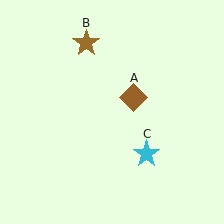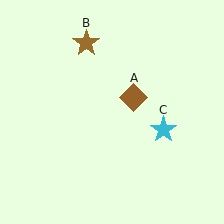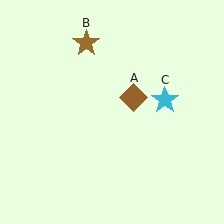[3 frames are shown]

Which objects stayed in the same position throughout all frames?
Brown diamond (object A) and brown star (object B) remained stationary.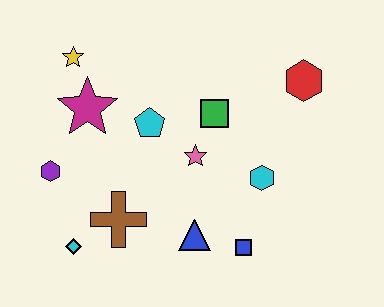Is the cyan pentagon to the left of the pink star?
Yes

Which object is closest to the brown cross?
The cyan diamond is closest to the brown cross.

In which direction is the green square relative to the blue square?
The green square is above the blue square.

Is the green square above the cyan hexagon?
Yes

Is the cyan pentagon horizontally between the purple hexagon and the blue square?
Yes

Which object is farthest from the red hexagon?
The cyan diamond is farthest from the red hexagon.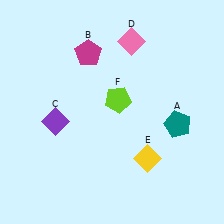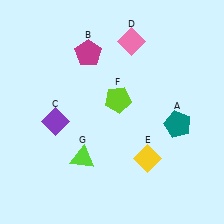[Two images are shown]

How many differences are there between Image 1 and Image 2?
There is 1 difference between the two images.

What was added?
A lime triangle (G) was added in Image 2.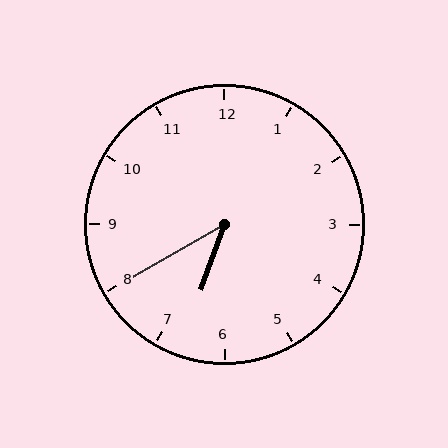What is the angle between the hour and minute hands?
Approximately 40 degrees.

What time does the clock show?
6:40.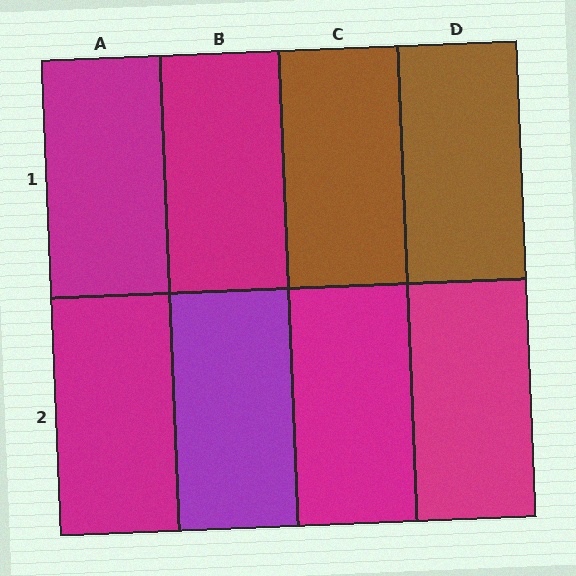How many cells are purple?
1 cell is purple.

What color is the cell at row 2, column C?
Magenta.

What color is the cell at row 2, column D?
Magenta.